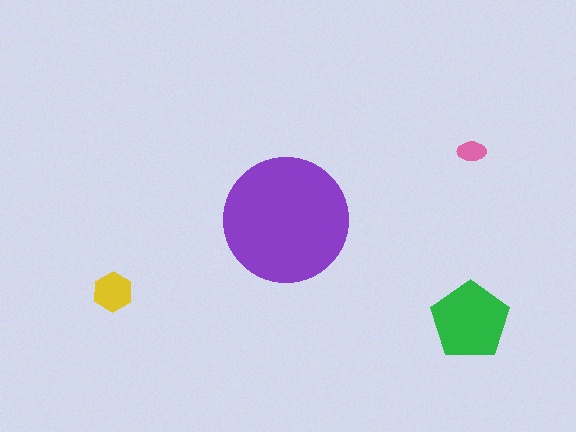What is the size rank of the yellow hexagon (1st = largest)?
3rd.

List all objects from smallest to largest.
The pink ellipse, the yellow hexagon, the green pentagon, the purple circle.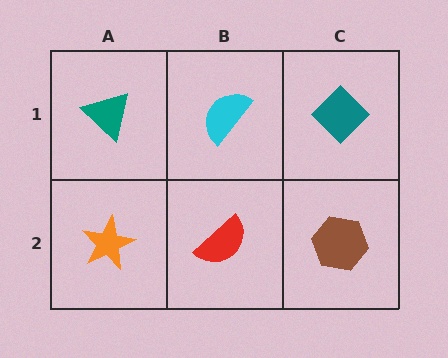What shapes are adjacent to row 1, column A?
An orange star (row 2, column A), a cyan semicircle (row 1, column B).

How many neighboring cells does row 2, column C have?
2.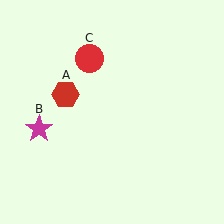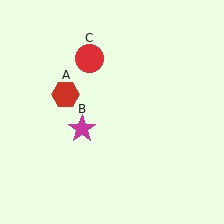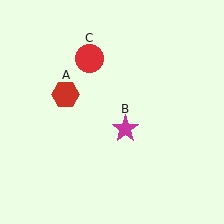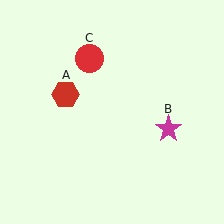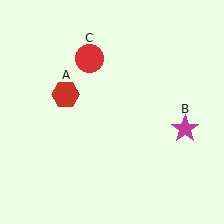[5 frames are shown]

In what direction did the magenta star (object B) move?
The magenta star (object B) moved right.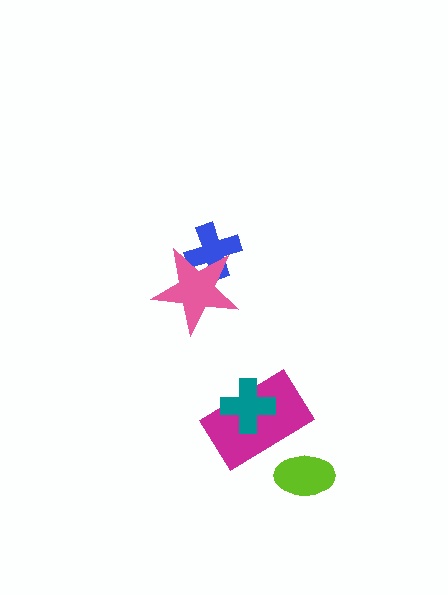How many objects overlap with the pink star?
1 object overlaps with the pink star.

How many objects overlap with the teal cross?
1 object overlaps with the teal cross.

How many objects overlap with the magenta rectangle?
1 object overlaps with the magenta rectangle.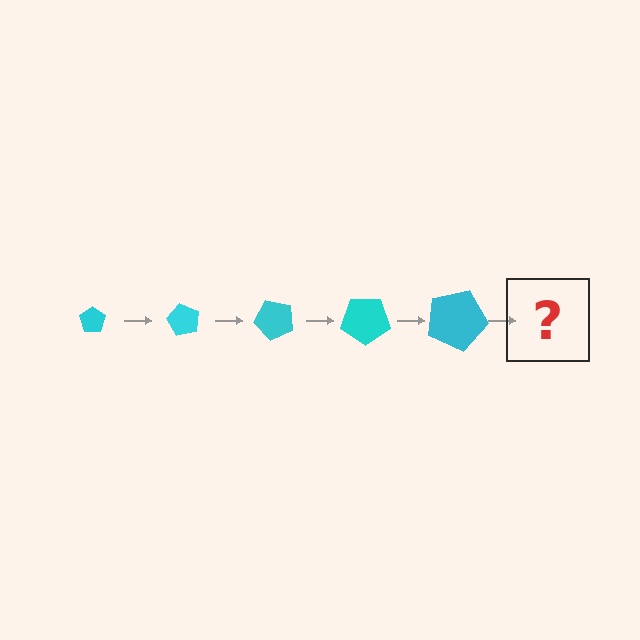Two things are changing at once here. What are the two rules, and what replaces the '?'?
The two rules are that the pentagon grows larger each step and it rotates 60 degrees each step. The '?' should be a pentagon, larger than the previous one and rotated 300 degrees from the start.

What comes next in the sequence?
The next element should be a pentagon, larger than the previous one and rotated 300 degrees from the start.